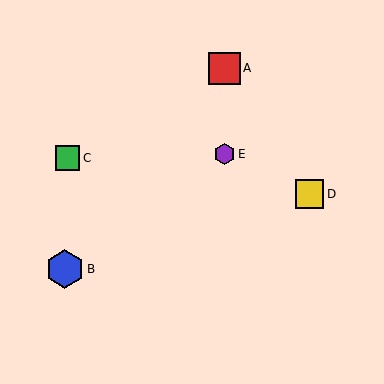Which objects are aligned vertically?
Objects A, E are aligned vertically.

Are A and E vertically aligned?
Yes, both are at x≈224.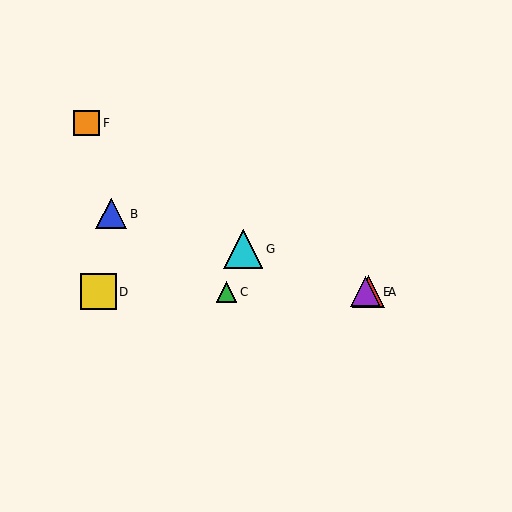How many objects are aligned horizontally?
4 objects (A, C, D, E) are aligned horizontally.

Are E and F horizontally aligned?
No, E is at y≈292 and F is at y≈123.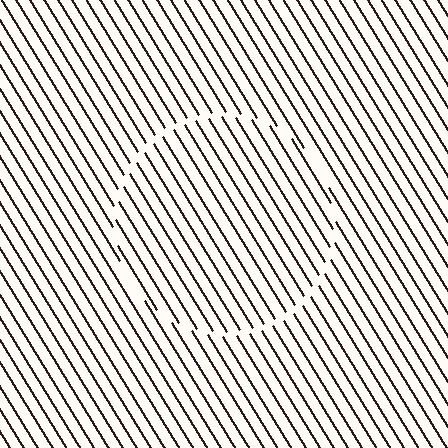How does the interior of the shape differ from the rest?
The interior of the shape contains the same grating, shifted by half a period — the contour is defined by the phase discontinuity where line-ends from the inner and outer gratings abut.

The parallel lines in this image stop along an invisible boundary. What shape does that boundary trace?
An illusory circle. The interior of the shape contains the same grating, shifted by half a period — the contour is defined by the phase discontinuity where line-ends from the inner and outer gratings abut.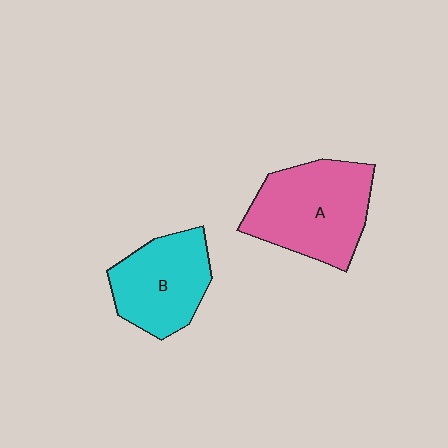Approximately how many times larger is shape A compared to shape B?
Approximately 1.3 times.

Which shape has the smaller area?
Shape B (cyan).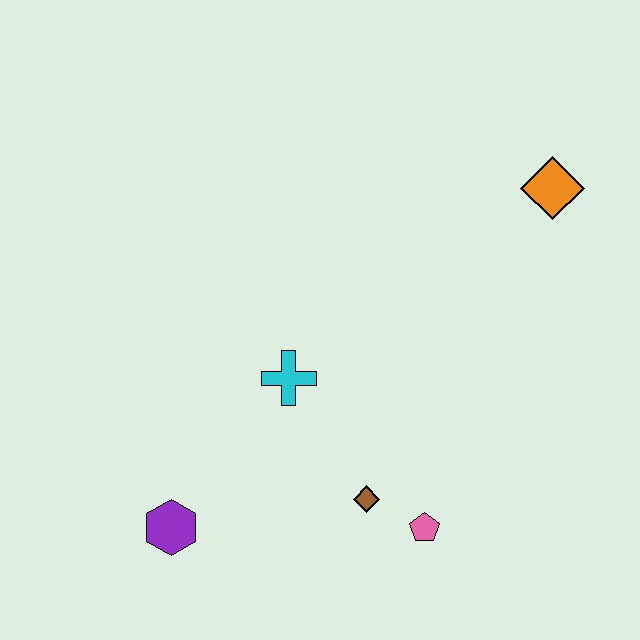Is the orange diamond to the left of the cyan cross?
No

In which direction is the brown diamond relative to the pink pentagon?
The brown diamond is to the left of the pink pentagon.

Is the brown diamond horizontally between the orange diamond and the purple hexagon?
Yes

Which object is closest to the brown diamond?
The pink pentagon is closest to the brown diamond.